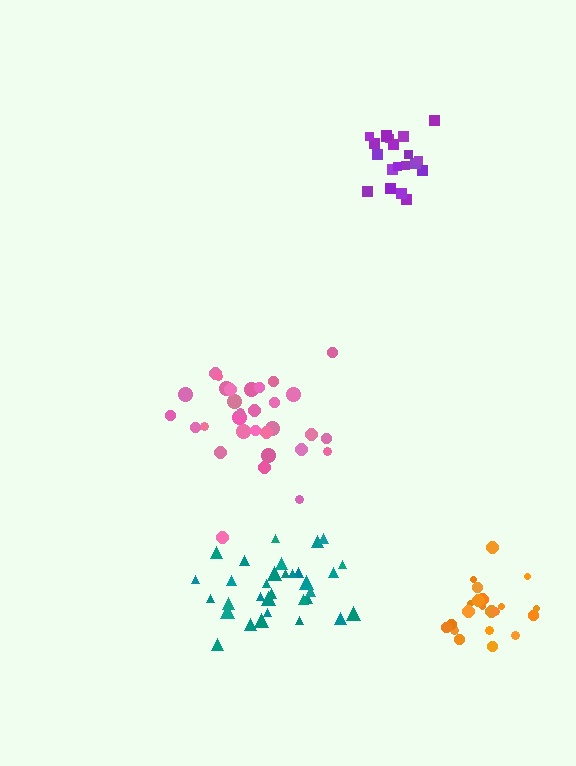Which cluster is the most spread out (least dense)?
Pink.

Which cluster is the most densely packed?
Purple.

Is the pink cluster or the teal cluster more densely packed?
Teal.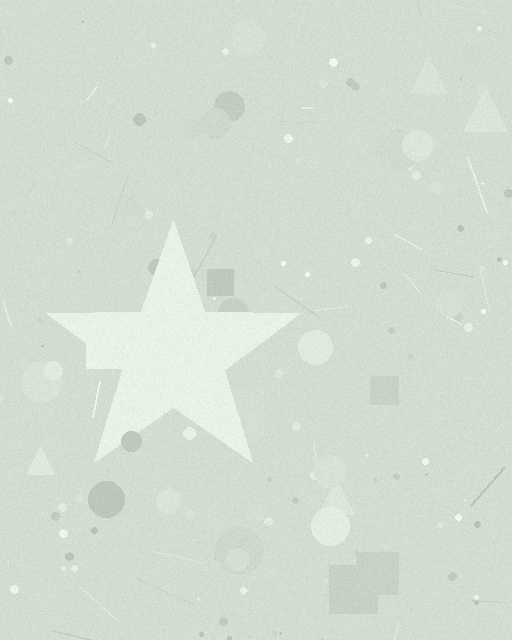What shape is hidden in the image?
A star is hidden in the image.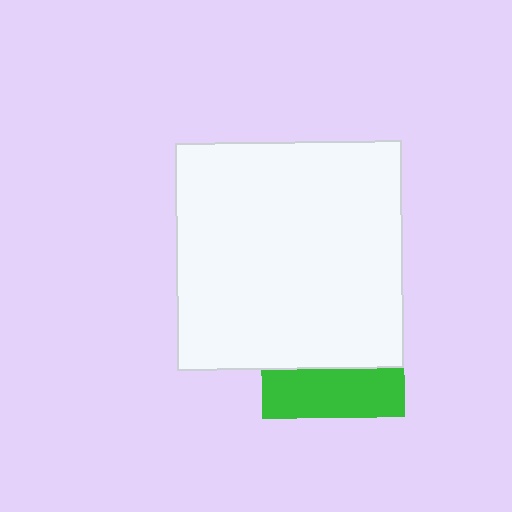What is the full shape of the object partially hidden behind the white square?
The partially hidden object is a green square.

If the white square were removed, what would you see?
You would see the complete green square.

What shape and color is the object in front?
The object in front is a white square.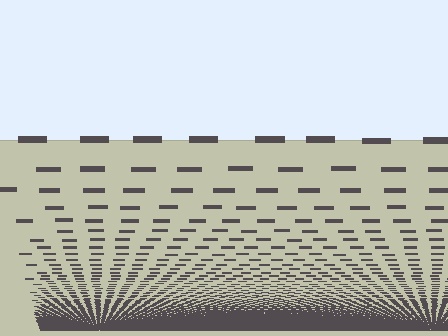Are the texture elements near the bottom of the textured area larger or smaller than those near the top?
Smaller. The gradient is inverted — elements near the bottom are smaller and denser.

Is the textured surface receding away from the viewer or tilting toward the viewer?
The surface appears to tilt toward the viewer. Texture elements get larger and sparser toward the top.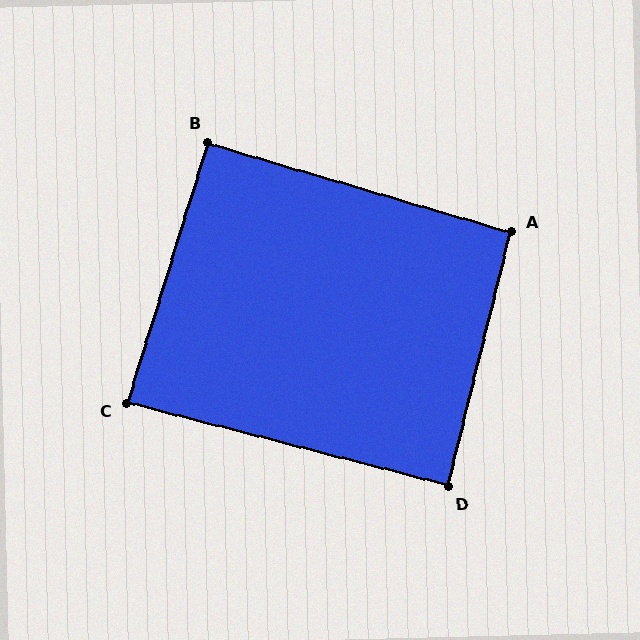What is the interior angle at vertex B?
Approximately 91 degrees (approximately right).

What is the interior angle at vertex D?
Approximately 89 degrees (approximately right).